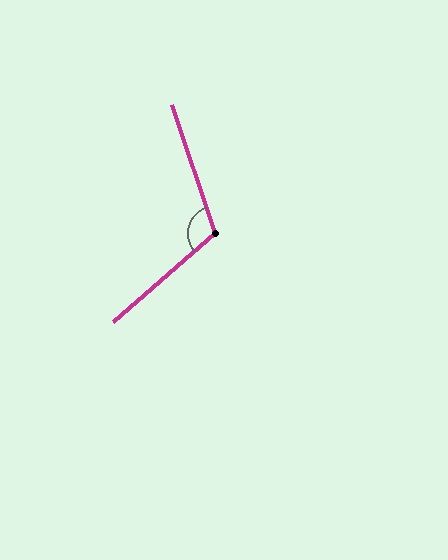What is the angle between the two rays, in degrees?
Approximately 112 degrees.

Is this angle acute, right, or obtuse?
It is obtuse.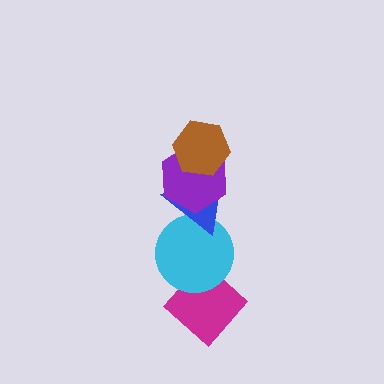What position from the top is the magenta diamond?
The magenta diamond is 5th from the top.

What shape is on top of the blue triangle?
The purple hexagon is on top of the blue triangle.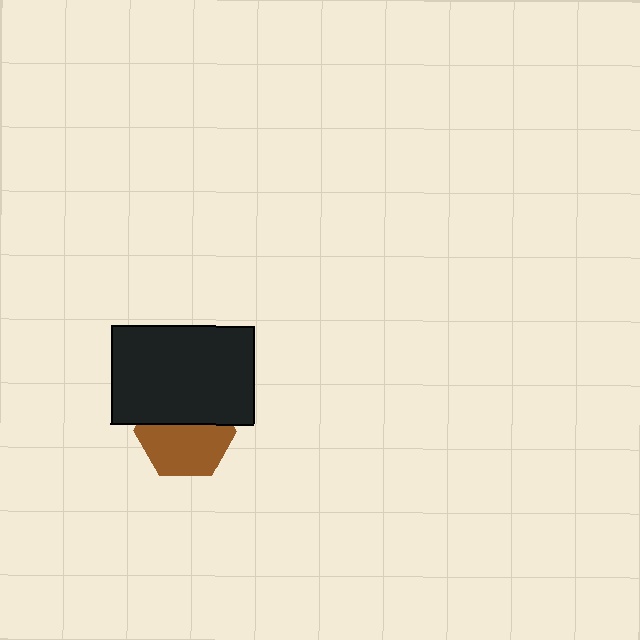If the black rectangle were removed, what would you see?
You would see the complete brown hexagon.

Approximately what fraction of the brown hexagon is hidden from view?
Roughly 42% of the brown hexagon is hidden behind the black rectangle.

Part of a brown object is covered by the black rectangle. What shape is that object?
It is a hexagon.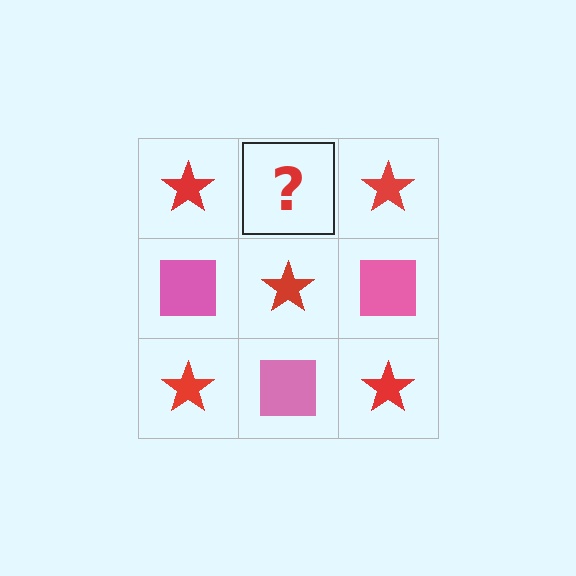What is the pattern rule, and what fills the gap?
The rule is that it alternates red star and pink square in a checkerboard pattern. The gap should be filled with a pink square.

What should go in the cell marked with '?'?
The missing cell should contain a pink square.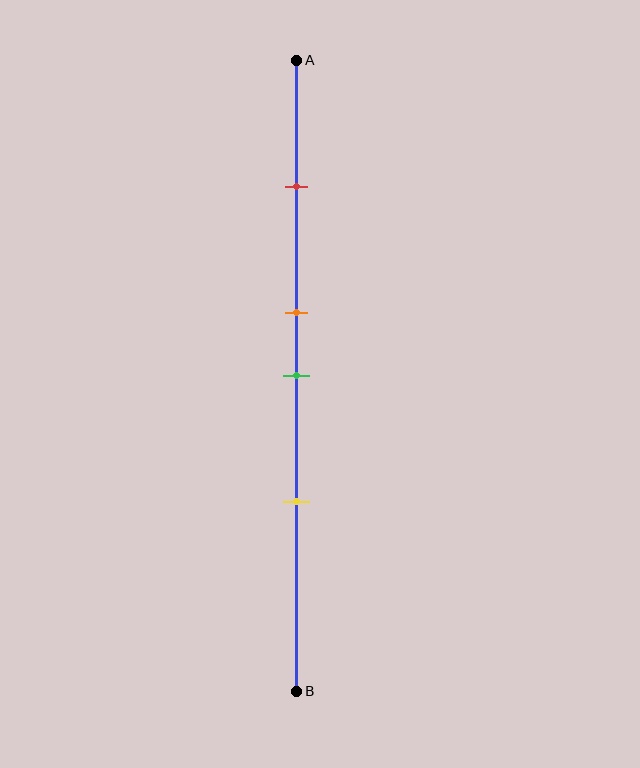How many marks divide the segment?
There are 4 marks dividing the segment.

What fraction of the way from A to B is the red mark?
The red mark is approximately 20% (0.2) of the way from A to B.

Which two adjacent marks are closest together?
The orange and green marks are the closest adjacent pair.